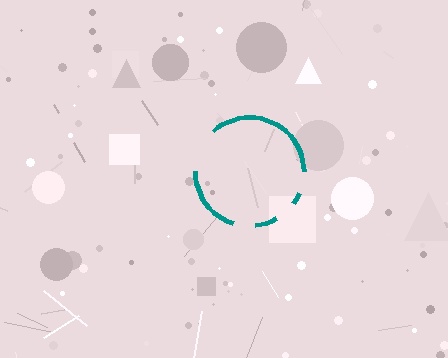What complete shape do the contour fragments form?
The contour fragments form a circle.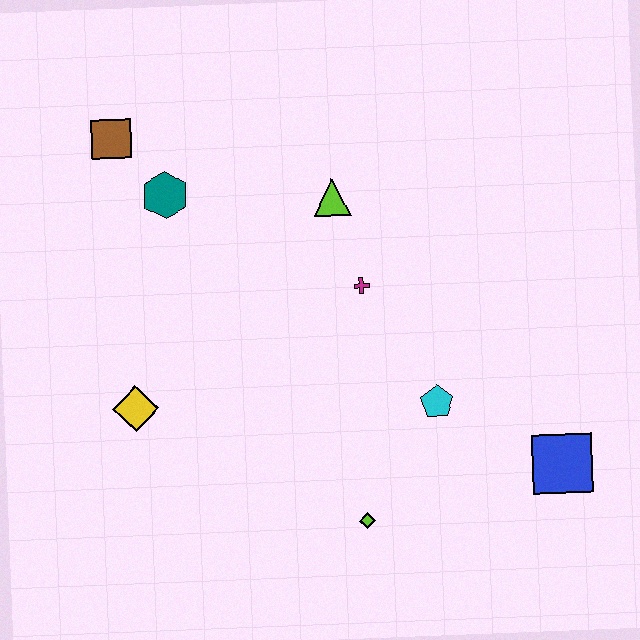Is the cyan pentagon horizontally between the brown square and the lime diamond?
No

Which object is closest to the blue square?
The cyan pentagon is closest to the blue square.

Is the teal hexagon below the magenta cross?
No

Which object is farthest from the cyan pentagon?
The brown square is farthest from the cyan pentagon.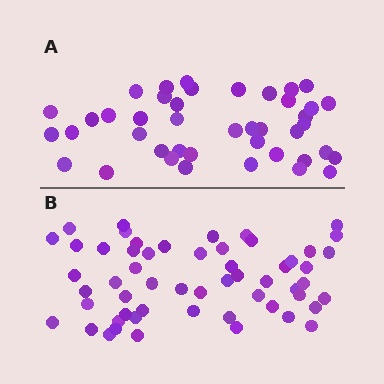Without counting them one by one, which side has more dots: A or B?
Region B (the bottom region) has more dots.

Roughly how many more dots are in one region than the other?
Region B has approximately 15 more dots than region A.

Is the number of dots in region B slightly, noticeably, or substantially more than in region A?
Region B has noticeably more, but not dramatically so. The ratio is roughly 1.3 to 1.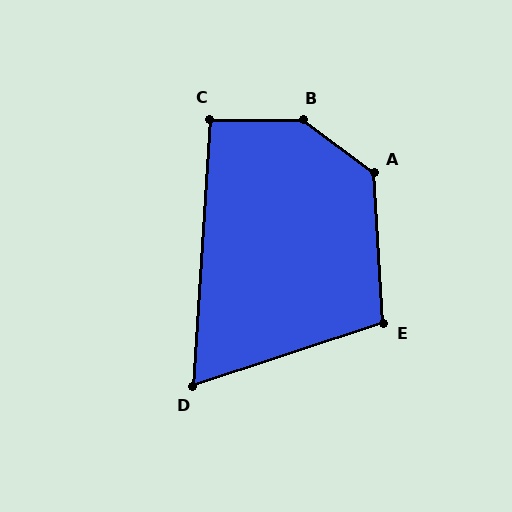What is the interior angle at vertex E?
Approximately 104 degrees (obtuse).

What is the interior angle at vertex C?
Approximately 93 degrees (approximately right).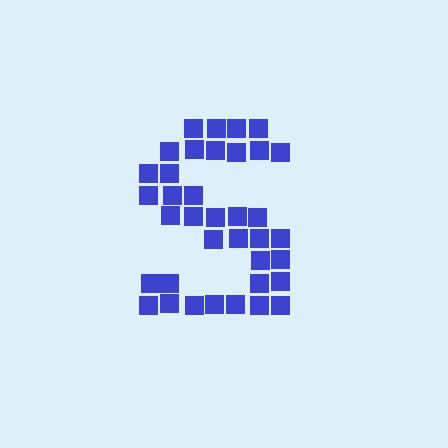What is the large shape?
The large shape is the letter S.